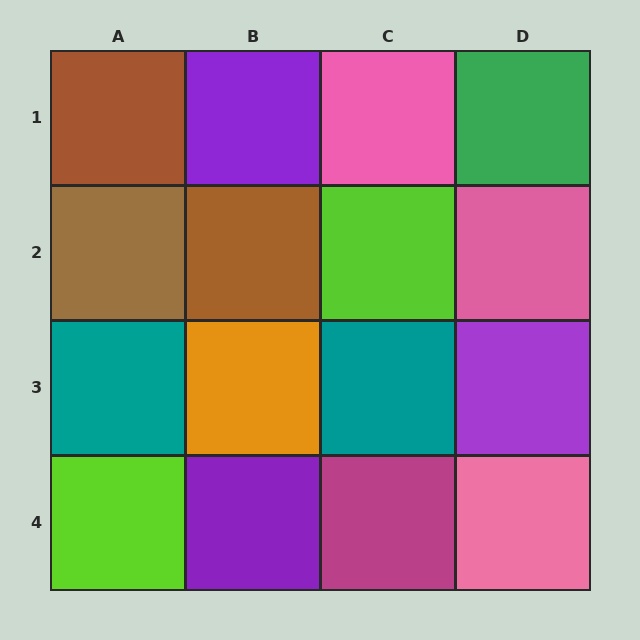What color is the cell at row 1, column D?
Green.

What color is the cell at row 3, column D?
Purple.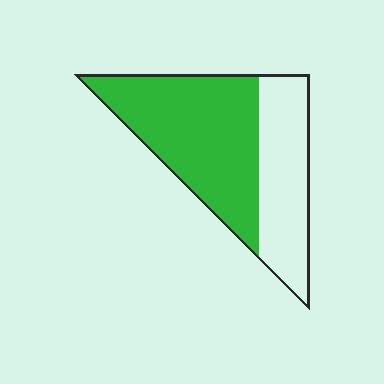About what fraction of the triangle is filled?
About five eighths (5/8).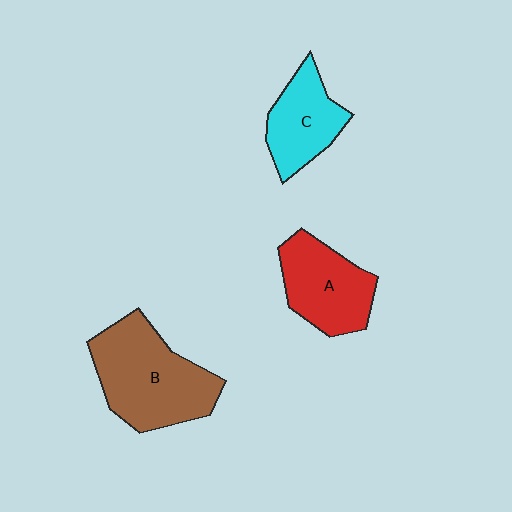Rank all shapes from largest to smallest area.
From largest to smallest: B (brown), A (red), C (cyan).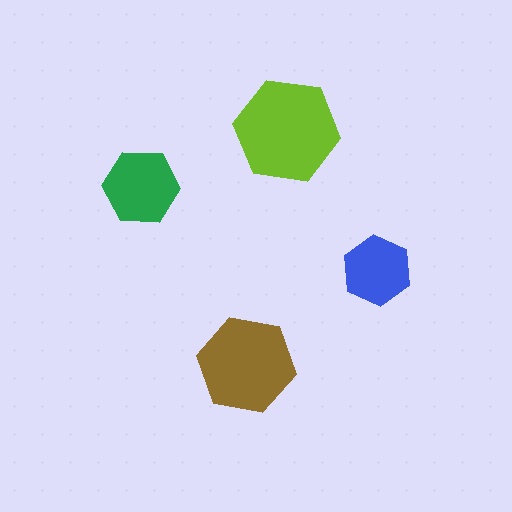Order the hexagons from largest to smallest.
the lime one, the brown one, the green one, the blue one.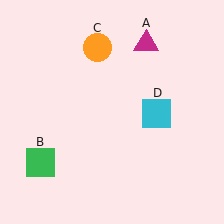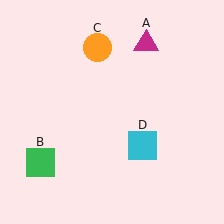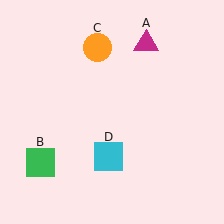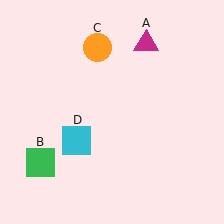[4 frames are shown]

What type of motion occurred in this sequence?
The cyan square (object D) rotated clockwise around the center of the scene.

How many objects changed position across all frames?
1 object changed position: cyan square (object D).